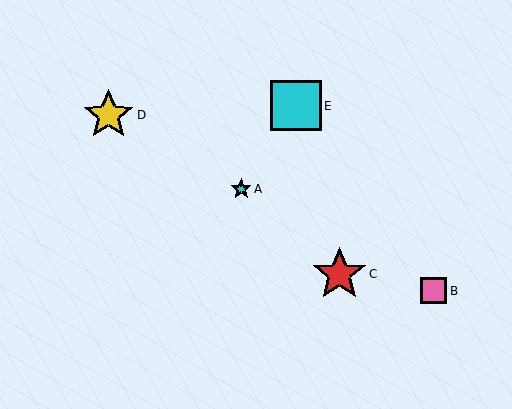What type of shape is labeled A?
Shape A is a cyan star.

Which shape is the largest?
The red star (labeled C) is the largest.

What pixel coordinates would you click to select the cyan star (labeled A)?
Click at (241, 189) to select the cyan star A.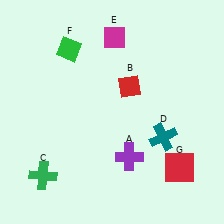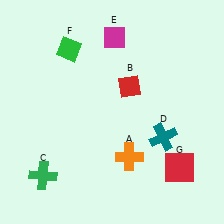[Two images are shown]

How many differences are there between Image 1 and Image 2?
There is 1 difference between the two images.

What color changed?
The cross (A) changed from purple in Image 1 to orange in Image 2.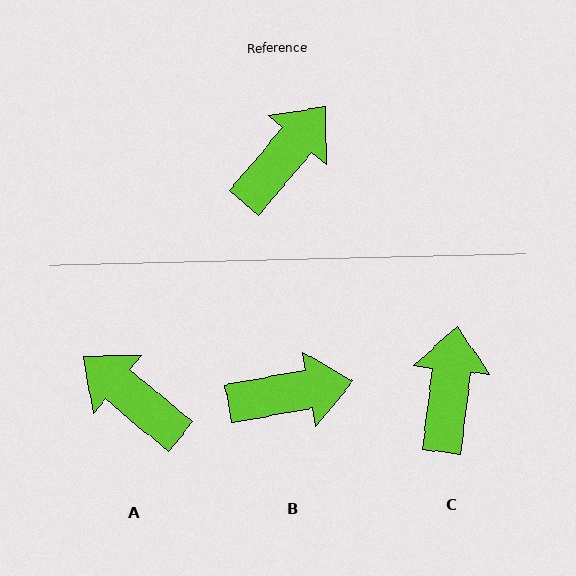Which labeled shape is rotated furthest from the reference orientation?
A, about 91 degrees away.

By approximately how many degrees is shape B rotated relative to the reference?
Approximately 40 degrees clockwise.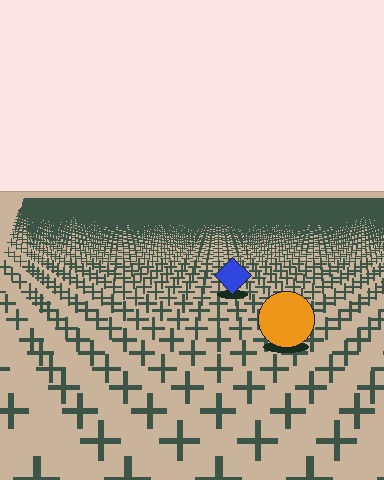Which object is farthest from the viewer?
The blue diamond is farthest from the viewer. It appears smaller and the ground texture around it is denser.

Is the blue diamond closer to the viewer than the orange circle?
No. The orange circle is closer — you can tell from the texture gradient: the ground texture is coarser near it.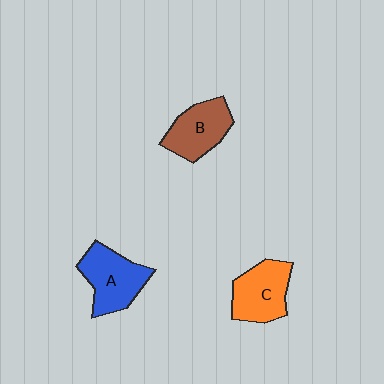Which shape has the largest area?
Shape A (blue).